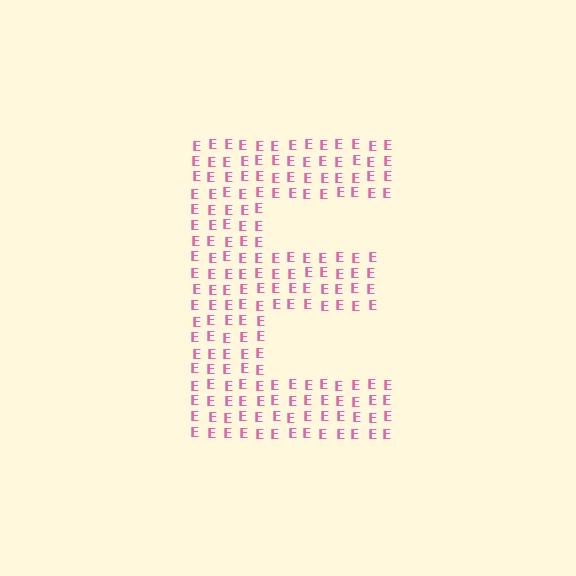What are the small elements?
The small elements are letter E's.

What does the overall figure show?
The overall figure shows the letter E.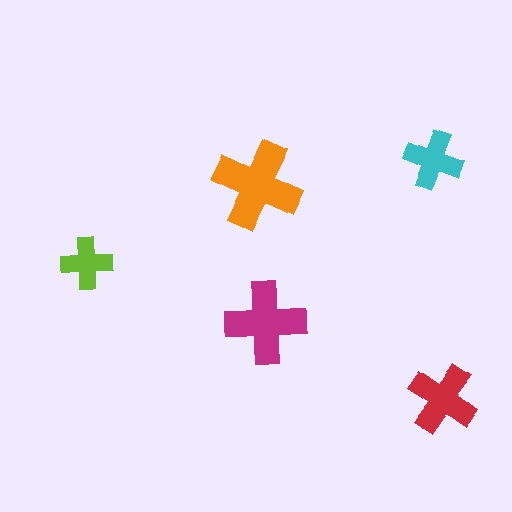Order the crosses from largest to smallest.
the orange one, the magenta one, the red one, the cyan one, the lime one.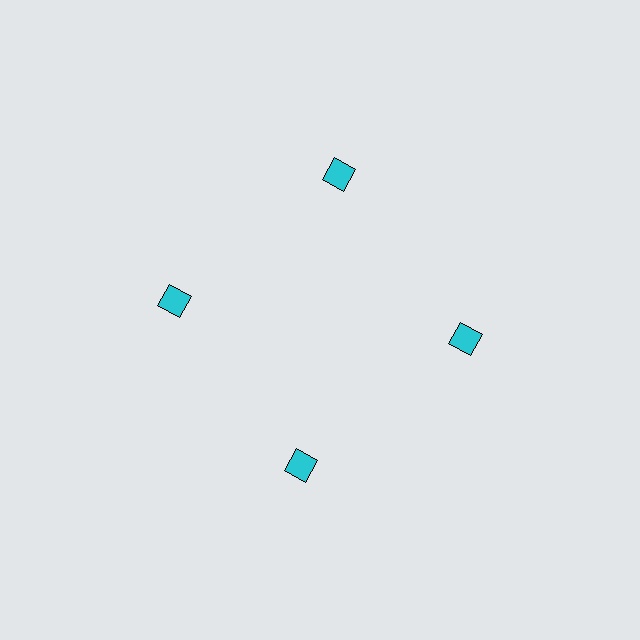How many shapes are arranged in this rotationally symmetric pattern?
There are 4 shapes, arranged in 4 groups of 1.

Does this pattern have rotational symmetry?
Yes, this pattern has 4-fold rotational symmetry. It looks the same after rotating 90 degrees around the center.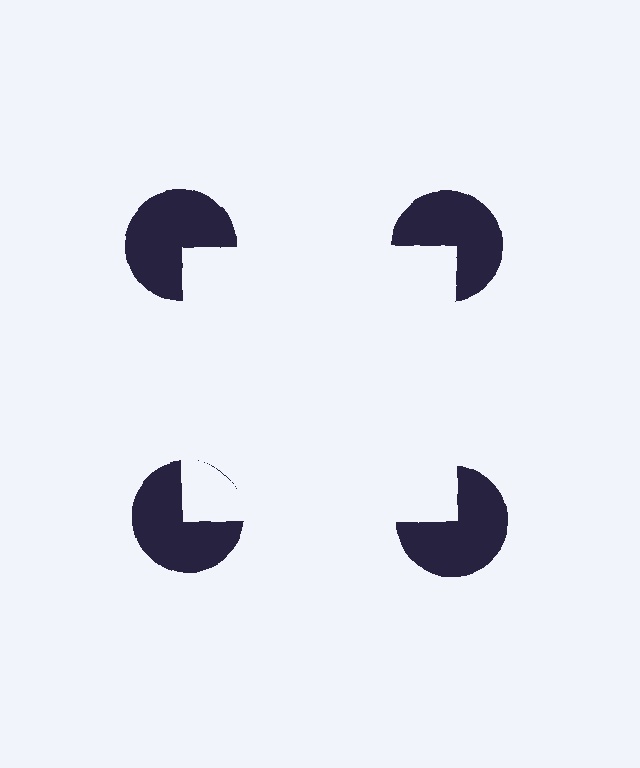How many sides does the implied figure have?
4 sides.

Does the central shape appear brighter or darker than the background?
It typically appears slightly brighter than the background, even though no actual brightness change is drawn.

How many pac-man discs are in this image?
There are 4 — one at each vertex of the illusory square.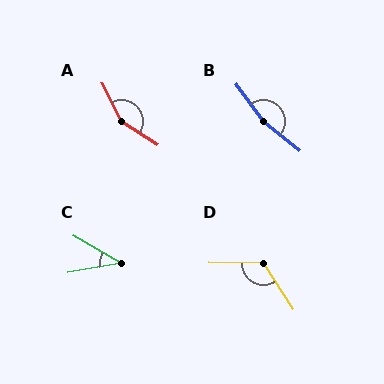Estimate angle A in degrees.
Approximately 150 degrees.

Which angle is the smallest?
C, at approximately 40 degrees.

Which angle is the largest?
B, at approximately 165 degrees.